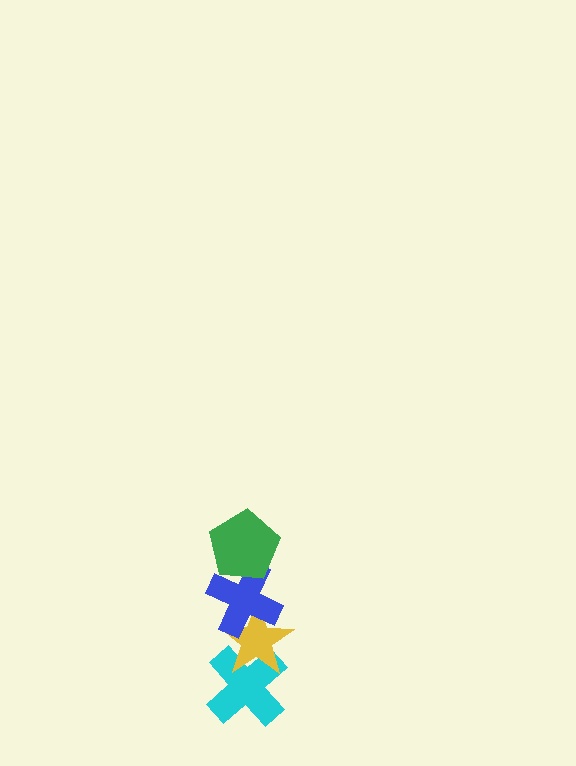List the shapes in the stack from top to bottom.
From top to bottom: the green pentagon, the blue cross, the yellow star, the cyan cross.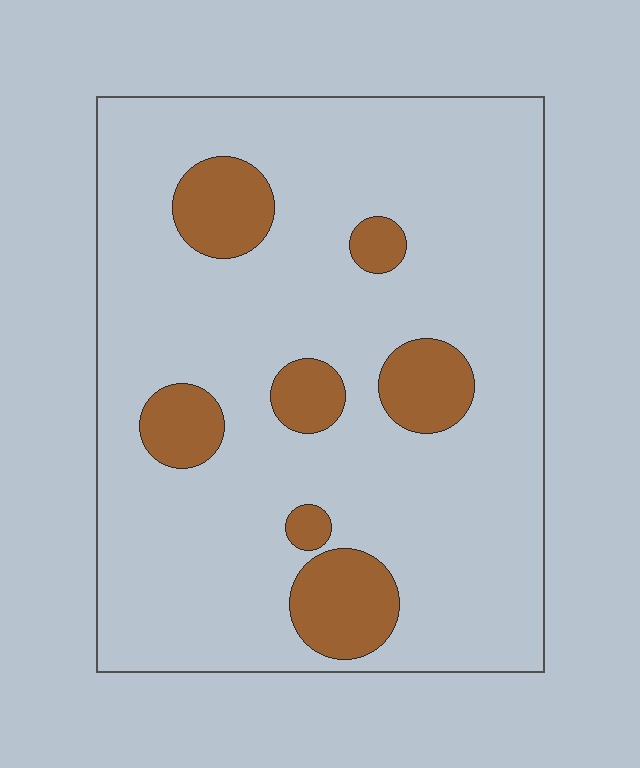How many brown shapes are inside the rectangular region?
7.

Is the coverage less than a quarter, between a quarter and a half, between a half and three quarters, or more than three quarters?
Less than a quarter.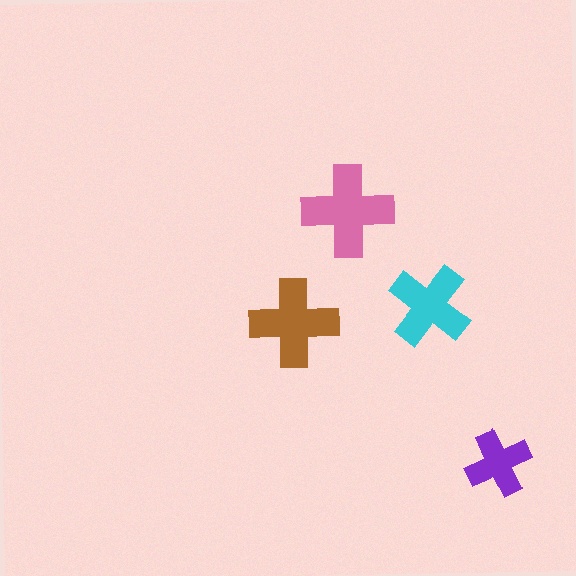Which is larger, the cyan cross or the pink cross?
The pink one.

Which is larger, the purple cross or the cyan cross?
The cyan one.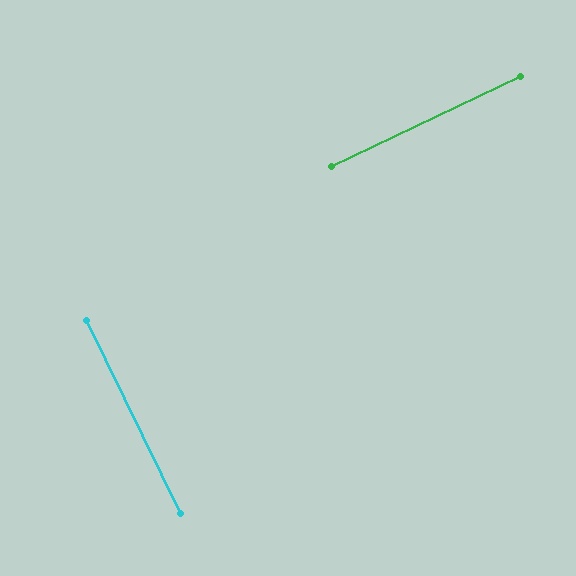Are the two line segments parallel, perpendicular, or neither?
Perpendicular — they meet at approximately 89°.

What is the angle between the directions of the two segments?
Approximately 89 degrees.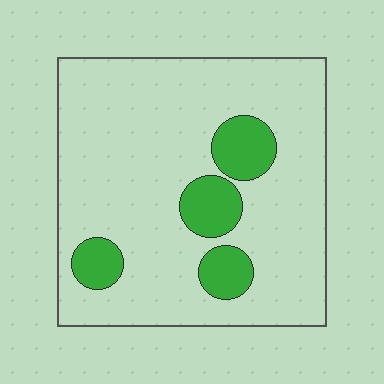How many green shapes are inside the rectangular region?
4.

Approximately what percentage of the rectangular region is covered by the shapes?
Approximately 15%.